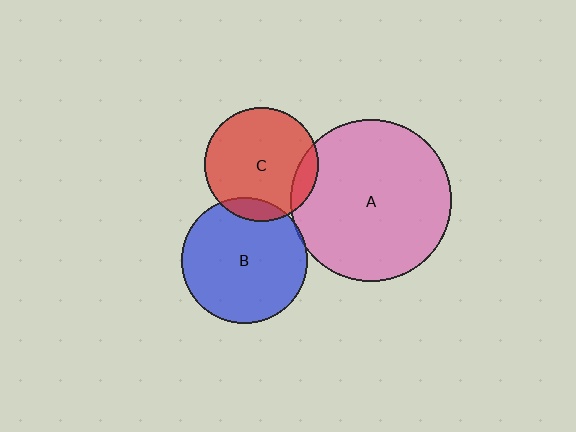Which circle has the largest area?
Circle A (pink).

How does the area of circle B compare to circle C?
Approximately 1.2 times.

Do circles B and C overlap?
Yes.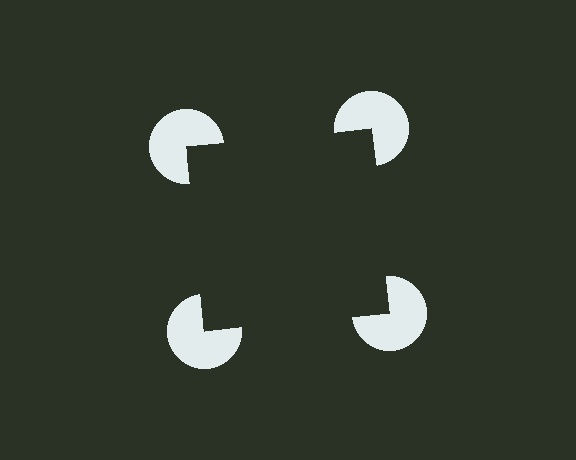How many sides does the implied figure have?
4 sides.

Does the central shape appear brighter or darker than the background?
It typically appears slightly darker than the background, even though no actual brightness change is drawn.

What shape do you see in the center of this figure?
An illusory square — its edges are inferred from the aligned wedge cuts in the pac-man discs, not physically drawn.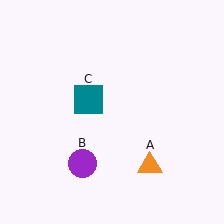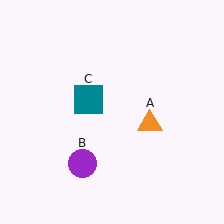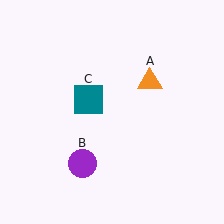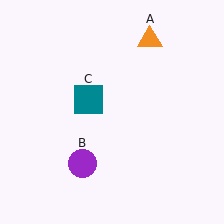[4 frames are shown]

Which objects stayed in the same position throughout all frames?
Purple circle (object B) and teal square (object C) remained stationary.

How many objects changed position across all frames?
1 object changed position: orange triangle (object A).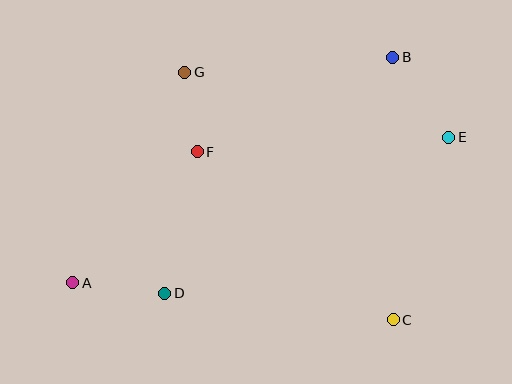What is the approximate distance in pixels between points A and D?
The distance between A and D is approximately 93 pixels.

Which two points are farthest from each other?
Points A and E are farthest from each other.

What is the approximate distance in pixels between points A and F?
The distance between A and F is approximately 181 pixels.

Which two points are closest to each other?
Points F and G are closest to each other.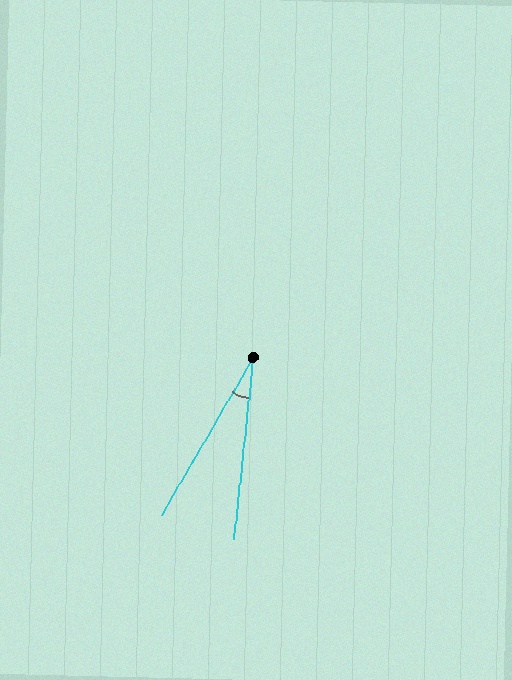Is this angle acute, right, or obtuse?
It is acute.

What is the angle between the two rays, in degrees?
Approximately 24 degrees.